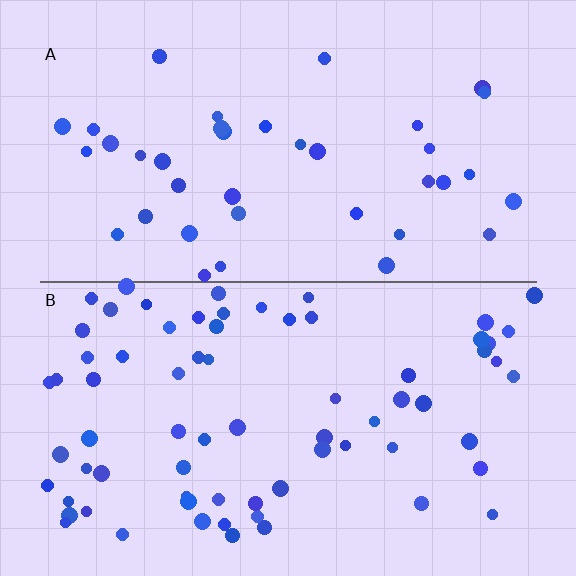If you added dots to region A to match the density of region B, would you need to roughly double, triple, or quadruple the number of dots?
Approximately double.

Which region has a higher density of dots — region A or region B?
B (the bottom).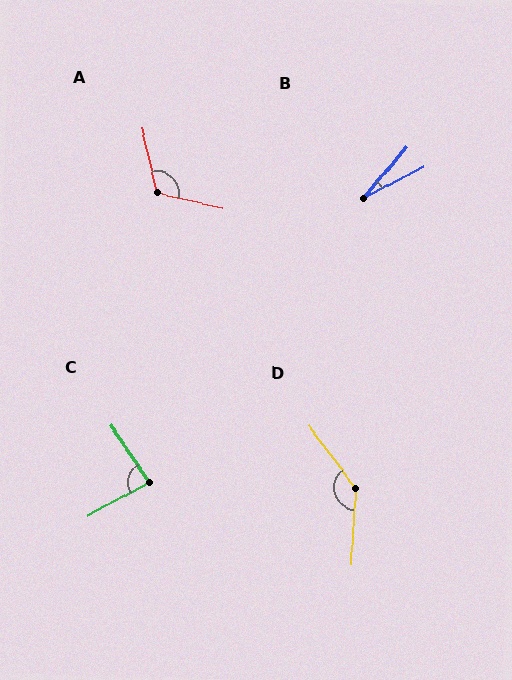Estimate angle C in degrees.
Approximately 84 degrees.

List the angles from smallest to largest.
B (22°), C (84°), A (116°), D (140°).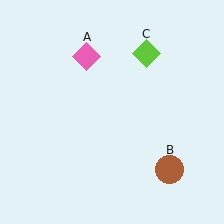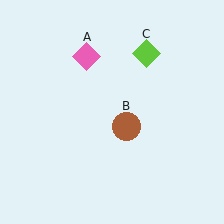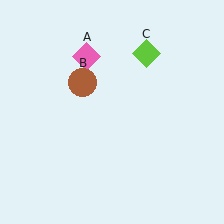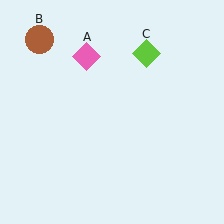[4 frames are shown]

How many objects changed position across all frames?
1 object changed position: brown circle (object B).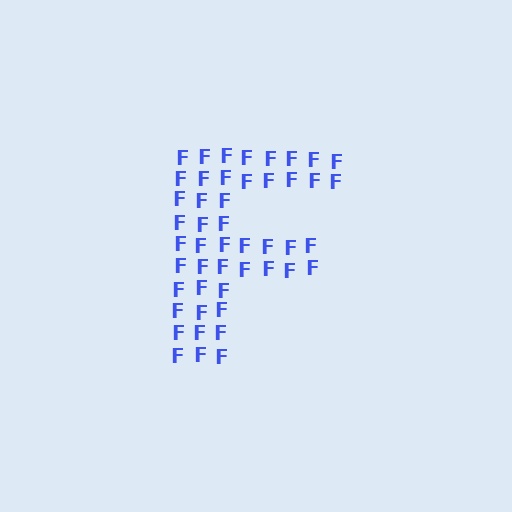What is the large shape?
The large shape is the letter F.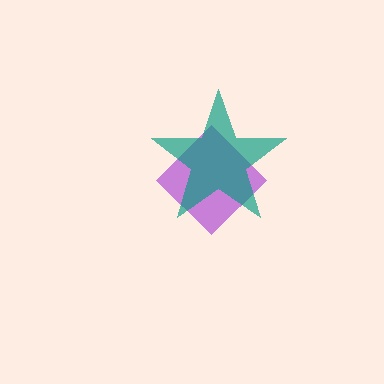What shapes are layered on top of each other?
The layered shapes are: a purple diamond, a teal star.